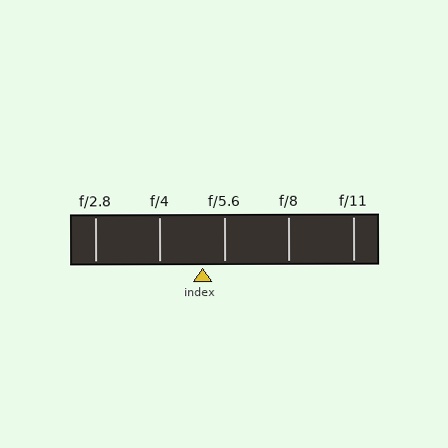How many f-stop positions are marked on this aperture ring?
There are 5 f-stop positions marked.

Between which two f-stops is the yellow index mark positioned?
The index mark is between f/4 and f/5.6.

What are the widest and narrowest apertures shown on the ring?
The widest aperture shown is f/2.8 and the narrowest is f/11.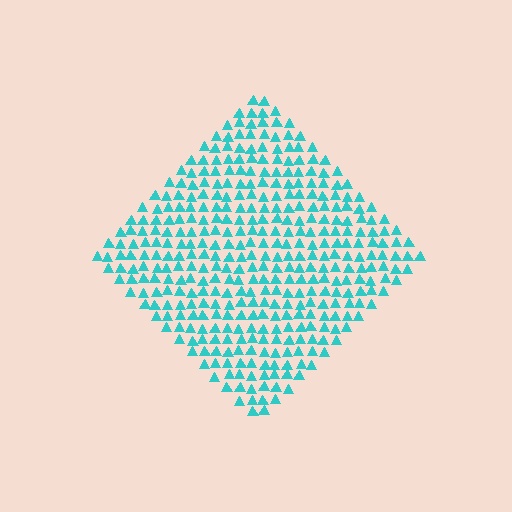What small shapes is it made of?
It is made of small triangles.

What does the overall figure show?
The overall figure shows a diamond.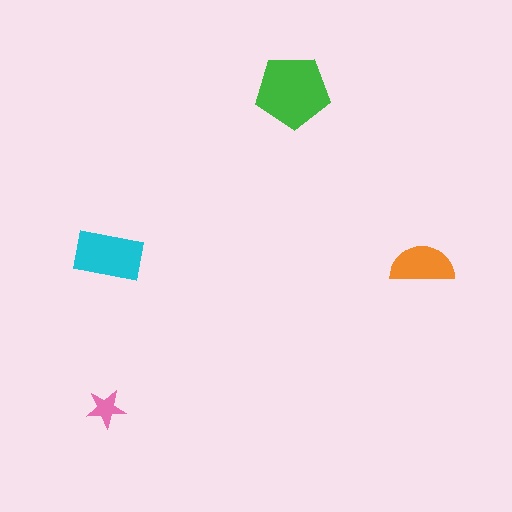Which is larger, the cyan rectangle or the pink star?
The cyan rectangle.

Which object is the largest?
The green pentagon.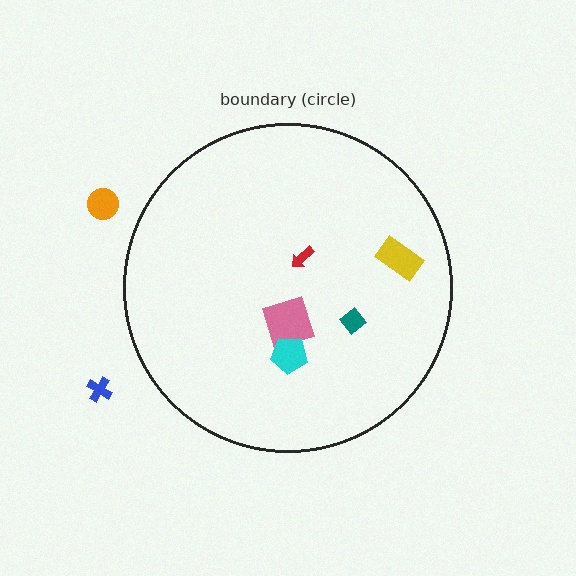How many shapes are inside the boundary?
5 inside, 2 outside.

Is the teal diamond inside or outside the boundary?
Inside.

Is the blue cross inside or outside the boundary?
Outside.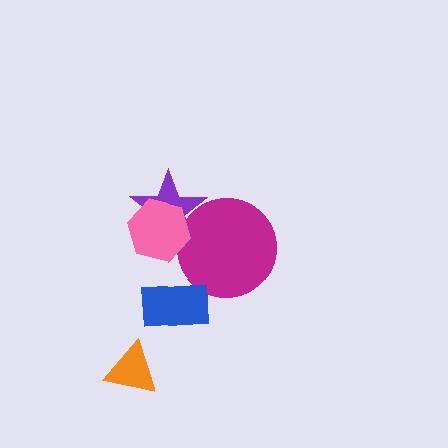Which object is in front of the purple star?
The pink hexagon is in front of the purple star.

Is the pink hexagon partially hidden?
No, no other shape covers it.